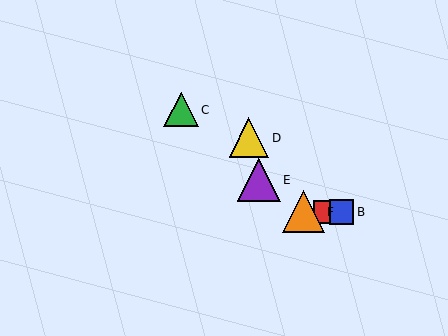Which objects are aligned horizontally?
Objects A, B, F are aligned horizontally.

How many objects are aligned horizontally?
3 objects (A, B, F) are aligned horizontally.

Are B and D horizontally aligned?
No, B is at y≈212 and D is at y≈138.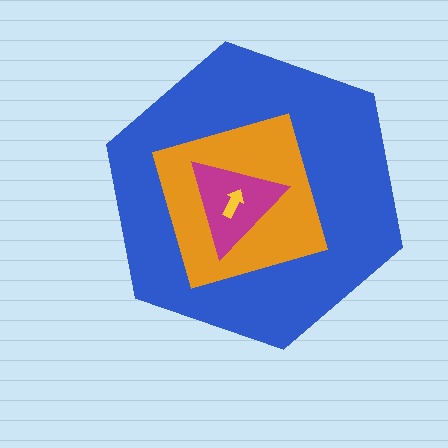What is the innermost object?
The yellow arrow.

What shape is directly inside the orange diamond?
The magenta triangle.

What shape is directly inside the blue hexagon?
The orange diamond.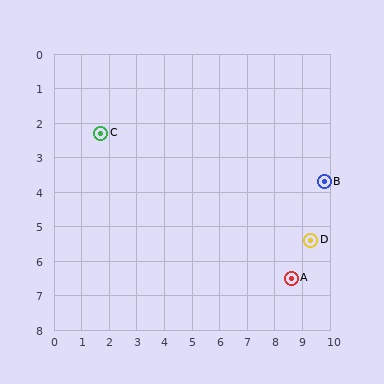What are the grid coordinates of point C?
Point C is at approximately (1.7, 2.3).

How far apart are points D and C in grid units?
Points D and C are about 8.2 grid units apart.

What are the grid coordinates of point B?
Point B is at approximately (9.8, 3.7).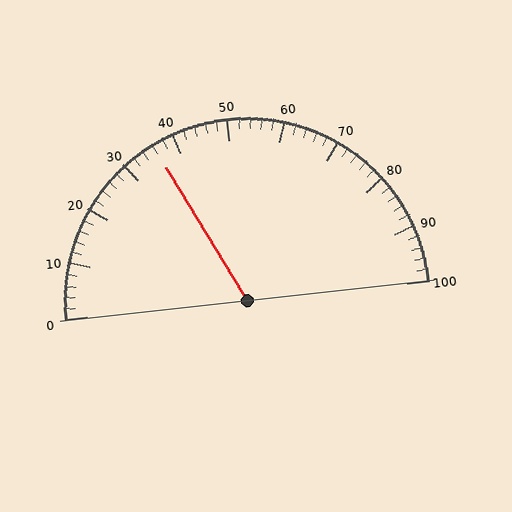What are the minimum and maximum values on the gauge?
The gauge ranges from 0 to 100.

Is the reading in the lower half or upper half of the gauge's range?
The reading is in the lower half of the range (0 to 100).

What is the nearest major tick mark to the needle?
The nearest major tick mark is 40.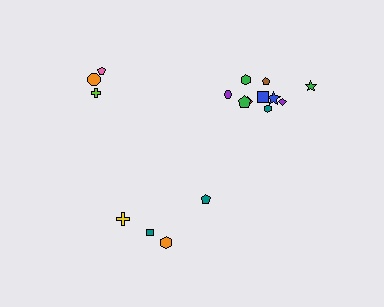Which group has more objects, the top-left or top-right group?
The top-right group.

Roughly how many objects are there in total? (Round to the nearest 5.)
Roughly 15 objects in total.